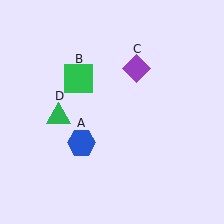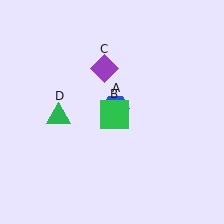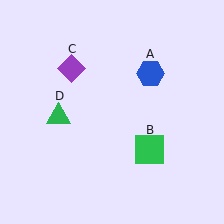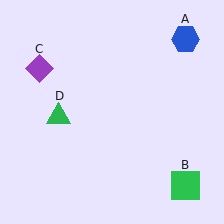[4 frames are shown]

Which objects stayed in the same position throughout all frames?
Green triangle (object D) remained stationary.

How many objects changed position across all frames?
3 objects changed position: blue hexagon (object A), green square (object B), purple diamond (object C).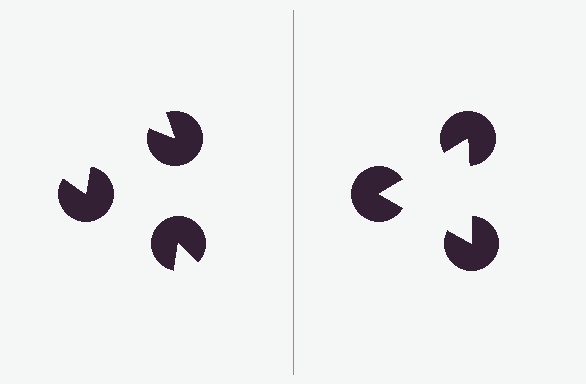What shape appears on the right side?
An illusory triangle.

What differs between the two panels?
The pac-man discs are positioned identically on both sides; only the wedge orientations differ. On the right they align to a triangle; on the left they are misaligned.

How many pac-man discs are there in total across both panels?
6 — 3 on each side.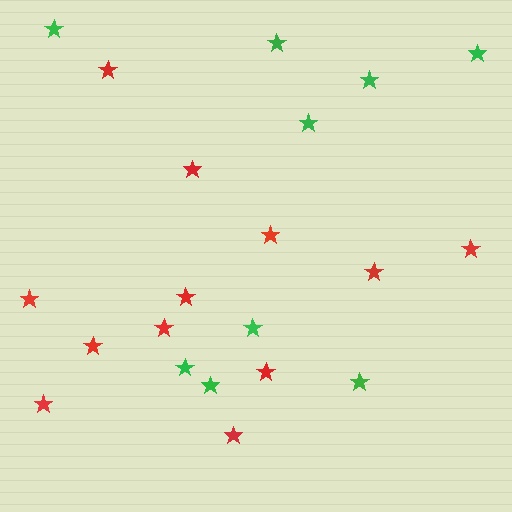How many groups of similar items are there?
There are 2 groups: one group of green stars (9) and one group of red stars (12).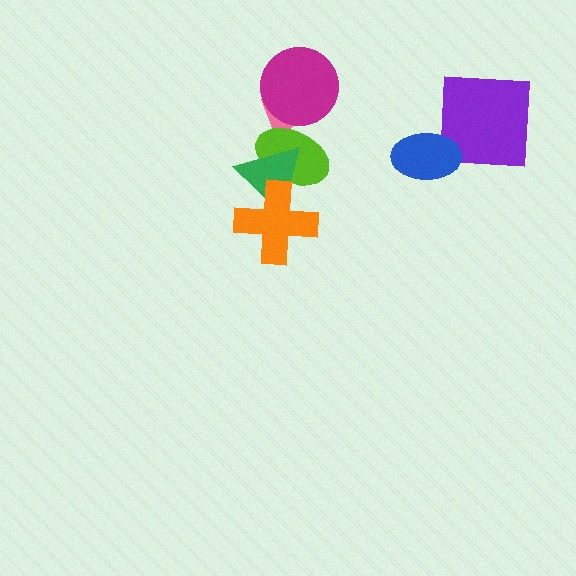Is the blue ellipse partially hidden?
No, no other shape covers it.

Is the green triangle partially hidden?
Yes, it is partially covered by another shape.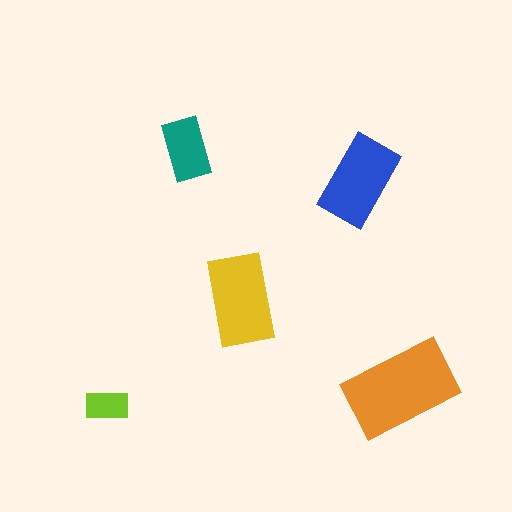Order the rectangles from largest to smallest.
the orange one, the yellow one, the blue one, the teal one, the lime one.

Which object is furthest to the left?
The lime rectangle is leftmost.